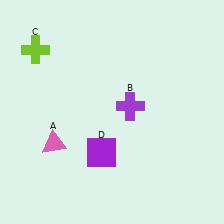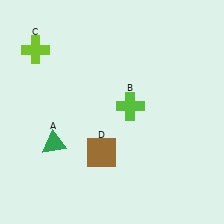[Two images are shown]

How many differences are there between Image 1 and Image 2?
There are 3 differences between the two images.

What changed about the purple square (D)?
In Image 1, D is purple. In Image 2, it changed to brown.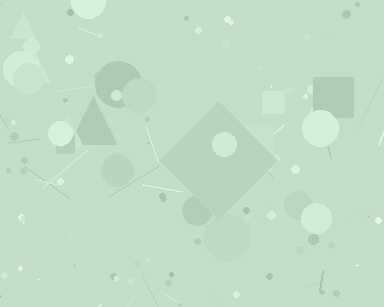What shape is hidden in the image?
A diamond is hidden in the image.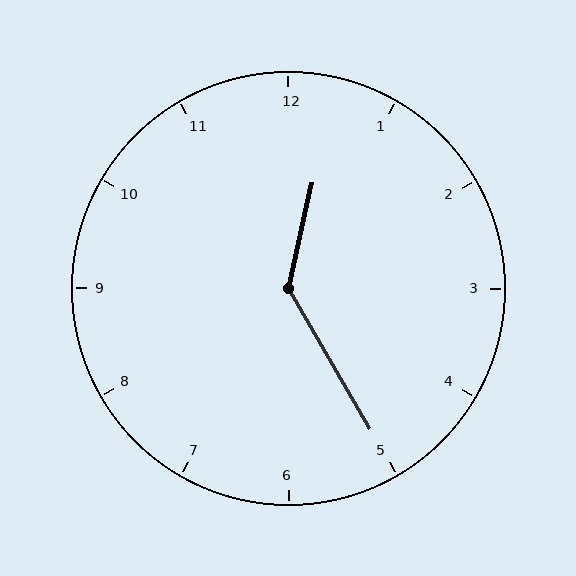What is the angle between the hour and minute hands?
Approximately 138 degrees.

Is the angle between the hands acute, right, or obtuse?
It is obtuse.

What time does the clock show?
12:25.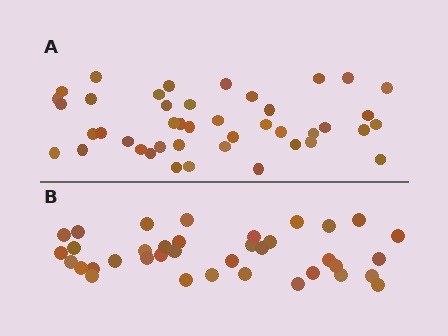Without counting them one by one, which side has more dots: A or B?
Region A (the top region) has more dots.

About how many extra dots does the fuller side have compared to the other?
Region A has about 6 more dots than region B.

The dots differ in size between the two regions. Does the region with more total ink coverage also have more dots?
No. Region B has more total ink coverage because its dots are larger, but region A actually contains more individual dots. Total area can be misleading — the number of items is what matters here.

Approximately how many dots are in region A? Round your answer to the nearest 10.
About 40 dots. (The exact count is 43, which rounds to 40.)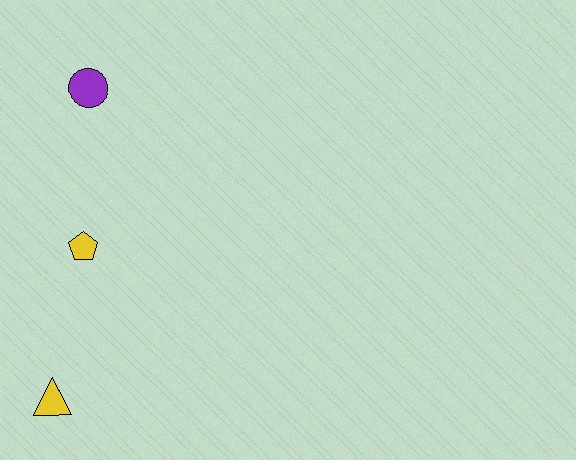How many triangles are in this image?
There is 1 triangle.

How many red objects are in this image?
There are no red objects.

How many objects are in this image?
There are 3 objects.